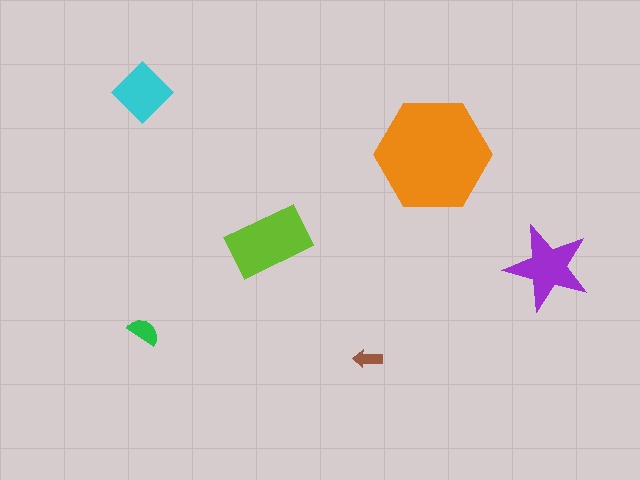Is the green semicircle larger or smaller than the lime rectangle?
Smaller.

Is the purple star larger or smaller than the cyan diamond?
Larger.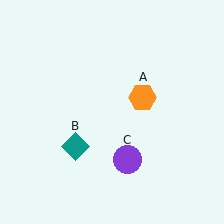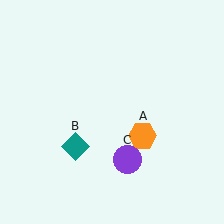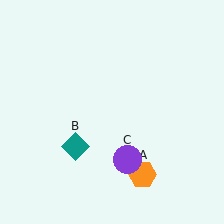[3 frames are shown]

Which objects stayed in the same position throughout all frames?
Teal diamond (object B) and purple circle (object C) remained stationary.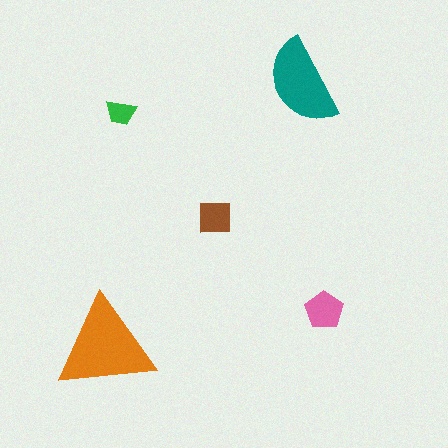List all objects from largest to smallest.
The orange triangle, the teal semicircle, the pink pentagon, the brown square, the green trapezoid.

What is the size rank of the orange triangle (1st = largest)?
1st.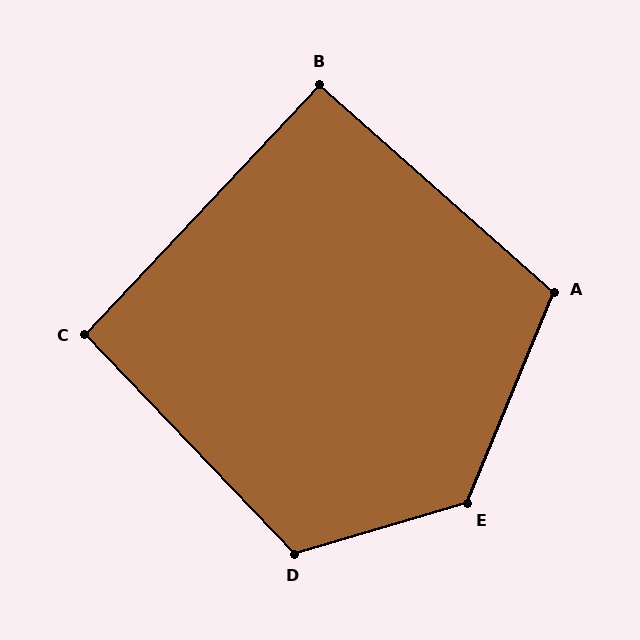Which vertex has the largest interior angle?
E, at approximately 129 degrees.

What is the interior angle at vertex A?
Approximately 109 degrees (obtuse).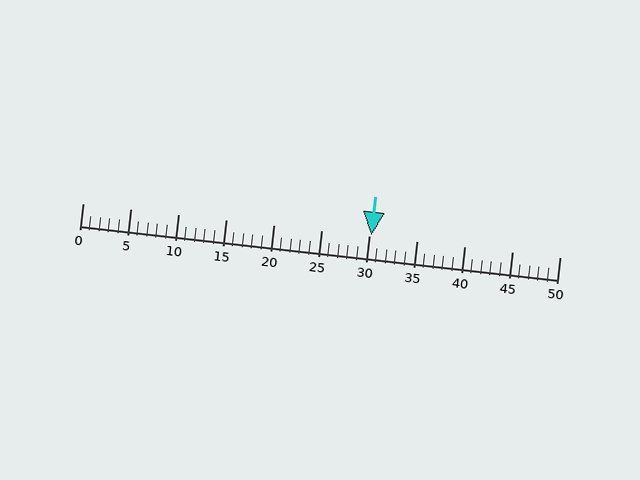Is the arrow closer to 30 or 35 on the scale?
The arrow is closer to 30.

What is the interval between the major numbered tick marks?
The major tick marks are spaced 5 units apart.